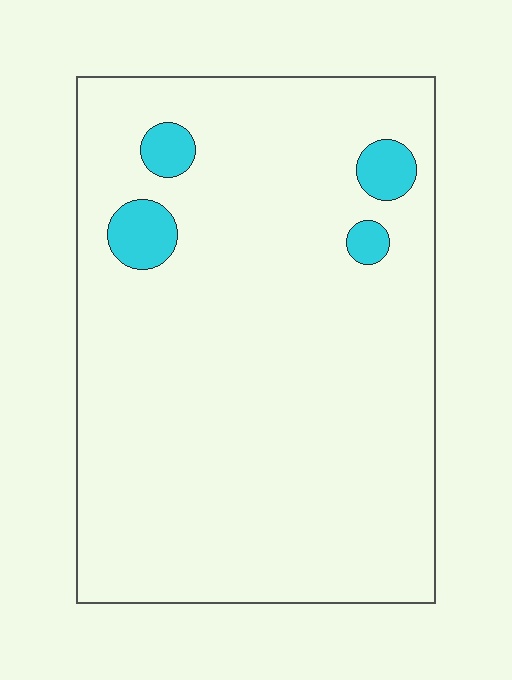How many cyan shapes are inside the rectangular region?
4.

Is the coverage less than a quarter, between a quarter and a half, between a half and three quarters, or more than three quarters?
Less than a quarter.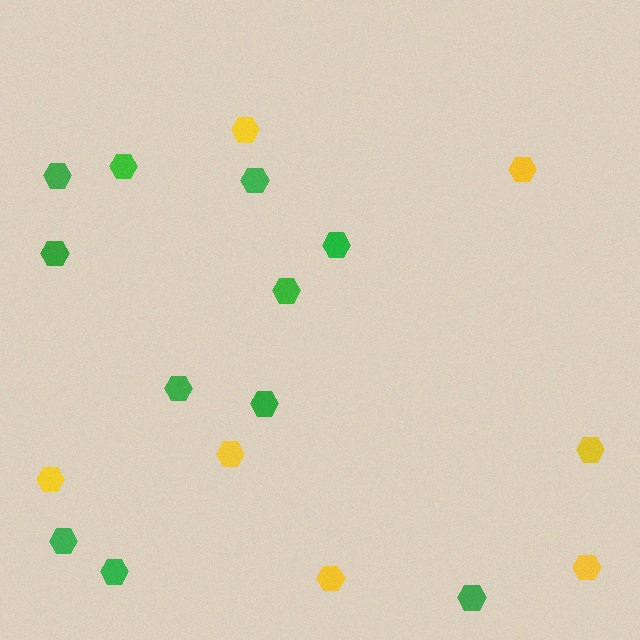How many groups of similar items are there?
There are 2 groups: one group of green hexagons (11) and one group of yellow hexagons (7).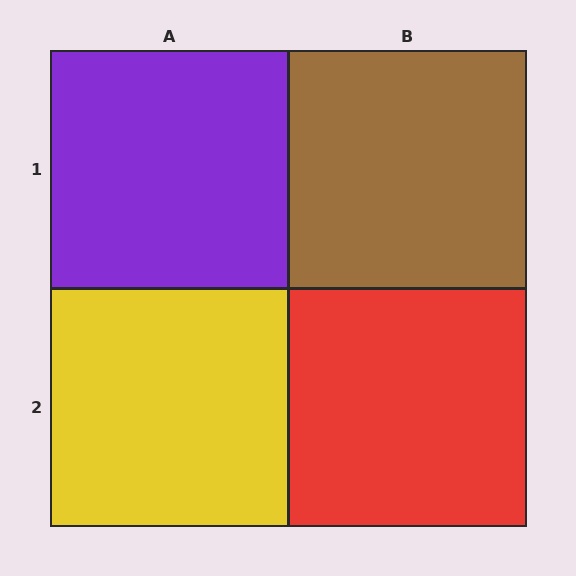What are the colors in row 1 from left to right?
Purple, brown.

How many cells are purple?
1 cell is purple.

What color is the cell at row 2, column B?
Red.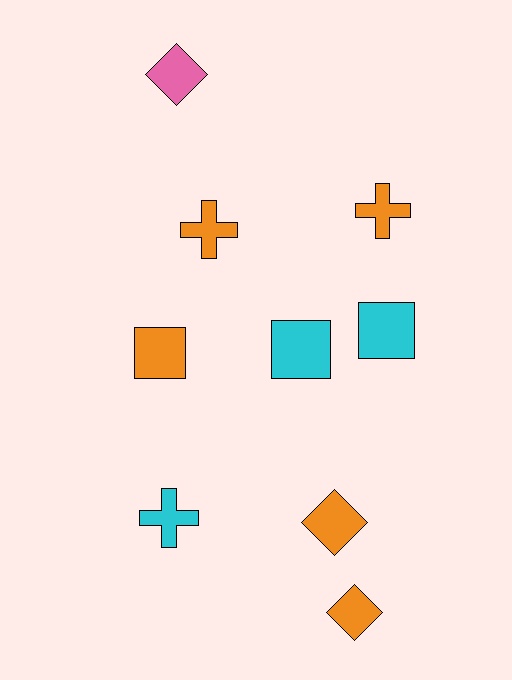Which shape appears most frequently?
Diamond, with 3 objects.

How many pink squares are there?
There are no pink squares.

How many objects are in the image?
There are 9 objects.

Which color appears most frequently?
Orange, with 5 objects.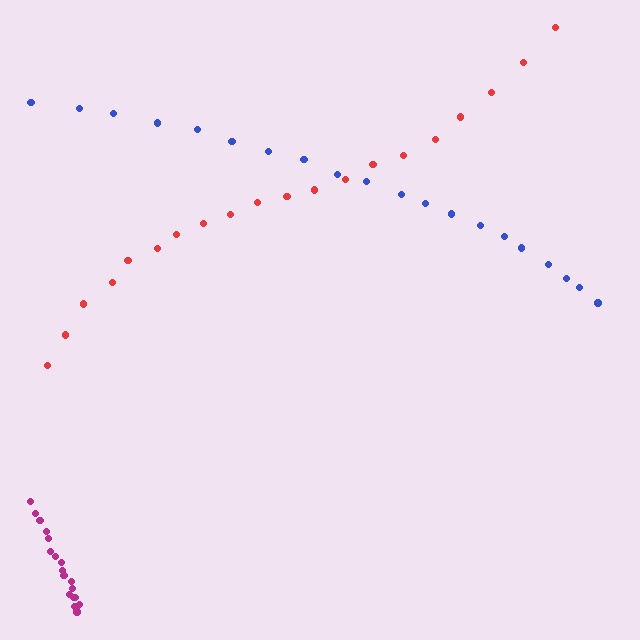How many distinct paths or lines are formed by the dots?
There are 3 distinct paths.